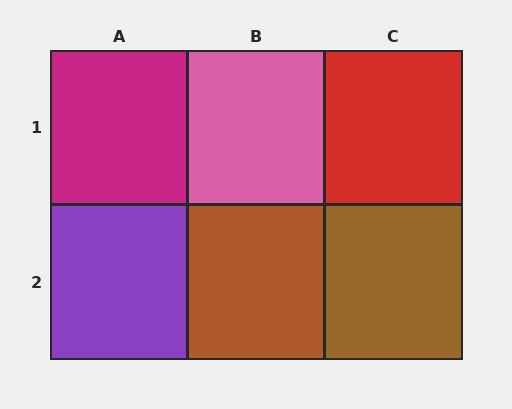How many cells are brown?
2 cells are brown.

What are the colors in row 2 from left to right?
Purple, brown, brown.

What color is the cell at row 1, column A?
Magenta.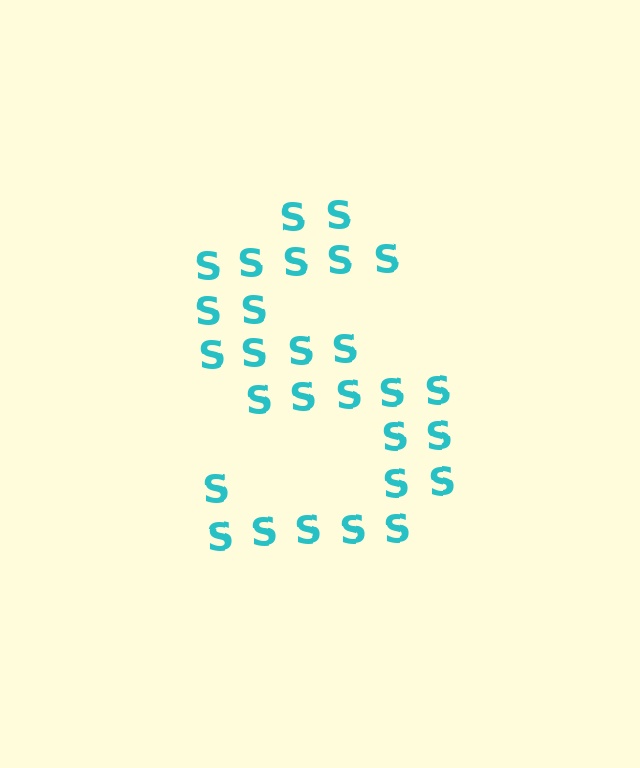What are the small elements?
The small elements are letter S's.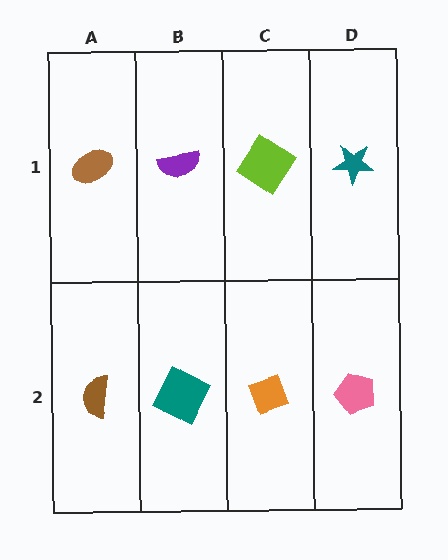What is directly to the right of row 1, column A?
A purple semicircle.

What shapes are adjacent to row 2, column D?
A teal star (row 1, column D), an orange diamond (row 2, column C).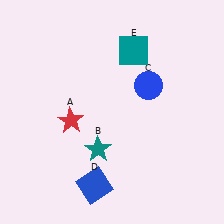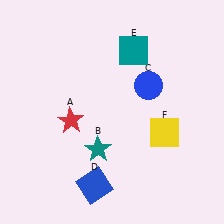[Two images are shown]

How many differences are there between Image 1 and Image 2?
There is 1 difference between the two images.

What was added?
A yellow square (F) was added in Image 2.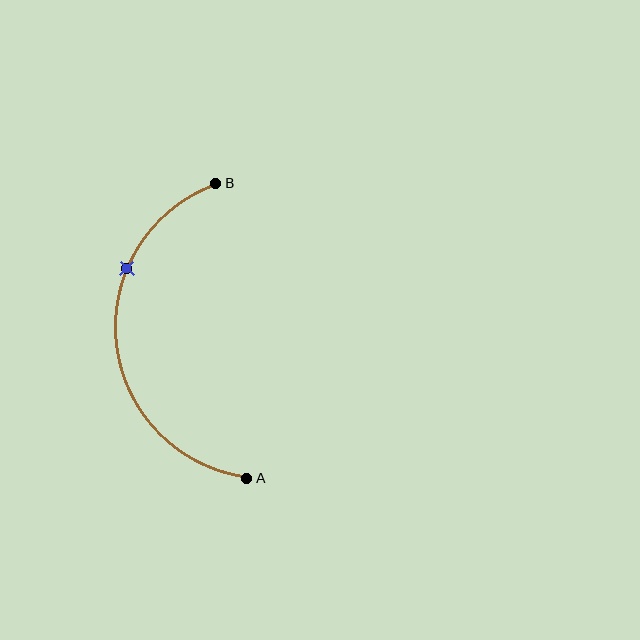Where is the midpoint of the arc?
The arc midpoint is the point on the curve farthest from the straight line joining A and B. It sits to the left of that line.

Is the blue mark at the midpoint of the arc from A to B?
No. The blue mark lies on the arc but is closer to endpoint B. The arc midpoint would be at the point on the curve equidistant along the arc from both A and B.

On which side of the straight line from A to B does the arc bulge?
The arc bulges to the left of the straight line connecting A and B.